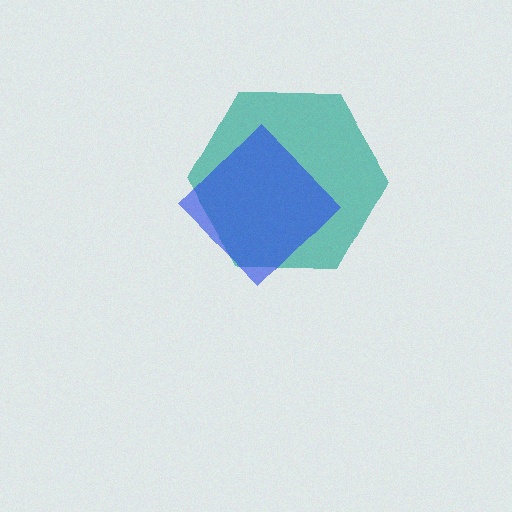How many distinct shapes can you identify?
There are 2 distinct shapes: a teal hexagon, a blue diamond.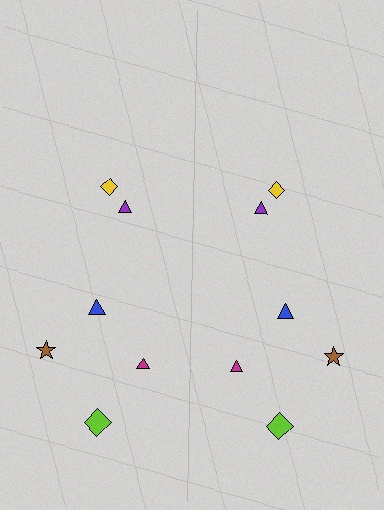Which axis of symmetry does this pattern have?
The pattern has a vertical axis of symmetry running through the center of the image.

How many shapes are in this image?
There are 12 shapes in this image.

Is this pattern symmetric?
Yes, this pattern has bilateral (reflection) symmetry.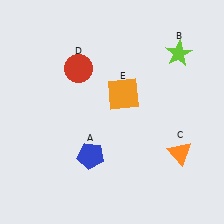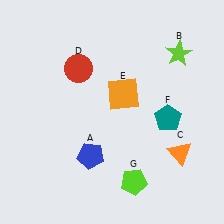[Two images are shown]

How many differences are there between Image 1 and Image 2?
There are 2 differences between the two images.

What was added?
A teal pentagon (F), a lime pentagon (G) were added in Image 2.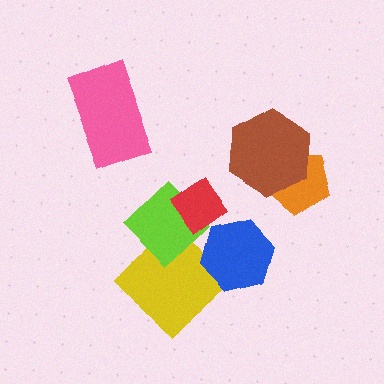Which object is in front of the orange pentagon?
The brown hexagon is in front of the orange pentagon.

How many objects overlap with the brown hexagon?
1 object overlaps with the brown hexagon.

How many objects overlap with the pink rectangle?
0 objects overlap with the pink rectangle.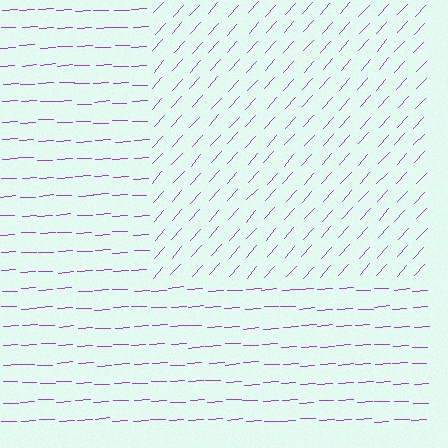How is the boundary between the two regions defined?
The boundary is defined purely by a change in line orientation (approximately 45 degrees difference). All lines are the same color and thickness.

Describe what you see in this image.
The image is filled with small purple line segments. A rectangle region in the image has lines oriented differently from the surrounding lines, creating a visible texture boundary.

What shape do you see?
I see a rectangle.